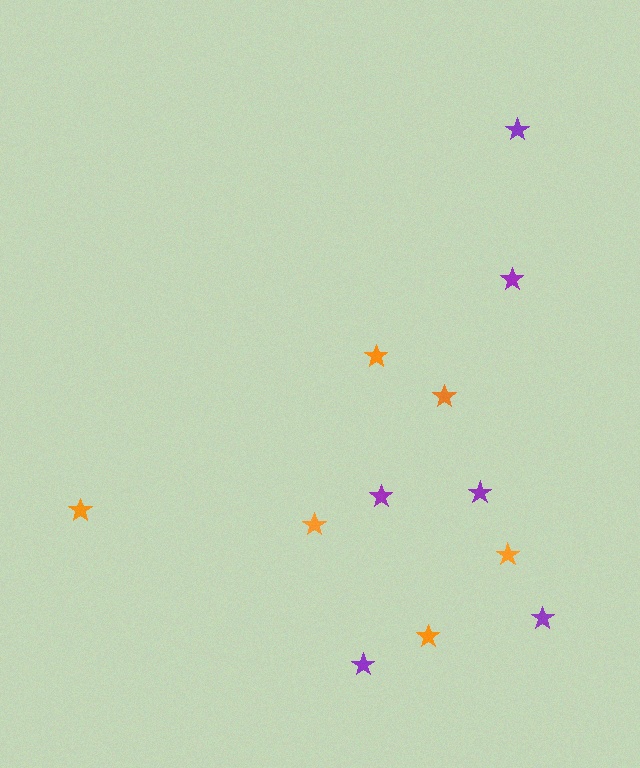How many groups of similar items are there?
There are 2 groups: one group of purple stars (6) and one group of orange stars (6).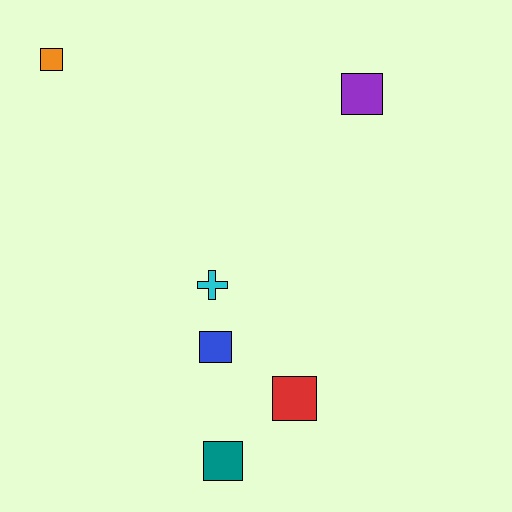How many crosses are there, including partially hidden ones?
There is 1 cross.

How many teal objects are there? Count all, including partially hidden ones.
There is 1 teal object.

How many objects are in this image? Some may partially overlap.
There are 6 objects.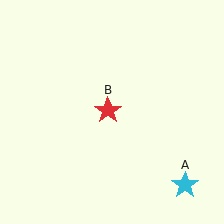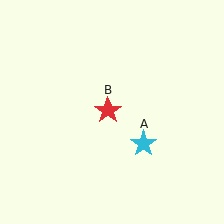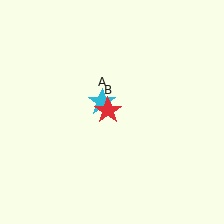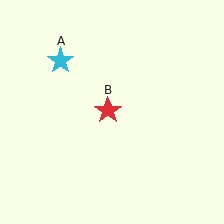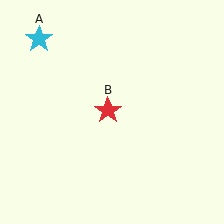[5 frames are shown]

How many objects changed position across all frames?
1 object changed position: cyan star (object A).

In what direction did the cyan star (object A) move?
The cyan star (object A) moved up and to the left.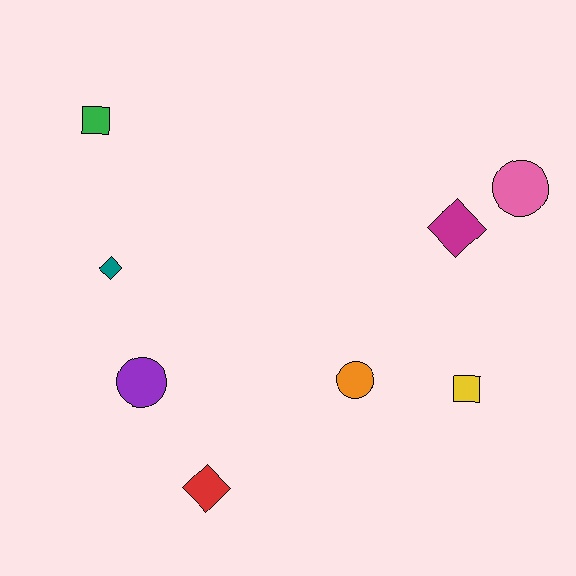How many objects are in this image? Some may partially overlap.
There are 8 objects.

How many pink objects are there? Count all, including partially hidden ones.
There is 1 pink object.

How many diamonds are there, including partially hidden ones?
There are 3 diamonds.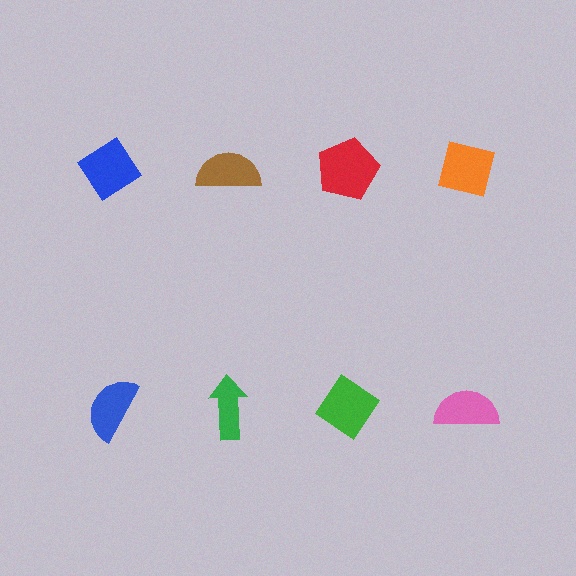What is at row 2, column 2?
A green arrow.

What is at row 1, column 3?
A red pentagon.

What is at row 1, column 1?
A blue diamond.